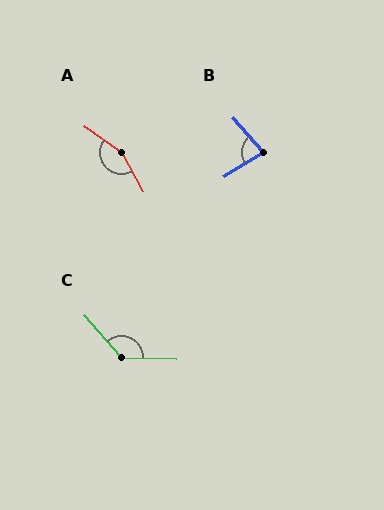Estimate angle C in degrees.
Approximately 132 degrees.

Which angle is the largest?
A, at approximately 154 degrees.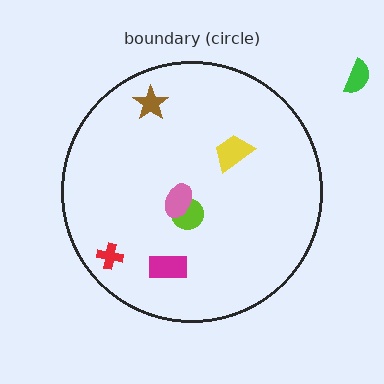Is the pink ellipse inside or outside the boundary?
Inside.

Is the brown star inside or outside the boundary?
Inside.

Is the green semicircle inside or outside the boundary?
Outside.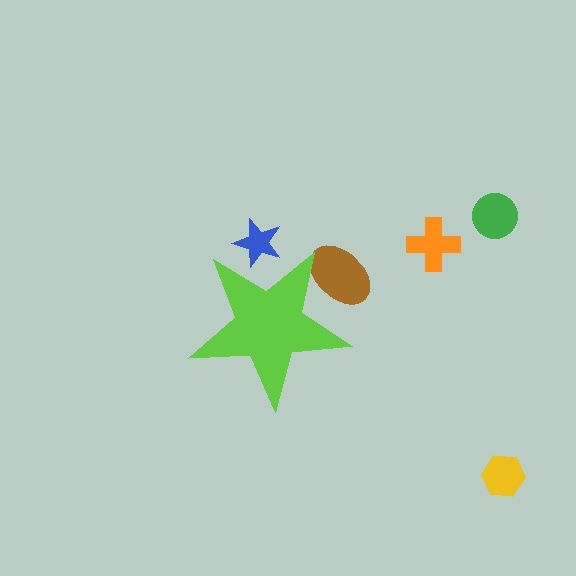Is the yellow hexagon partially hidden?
No, the yellow hexagon is fully visible.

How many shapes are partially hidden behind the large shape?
2 shapes are partially hidden.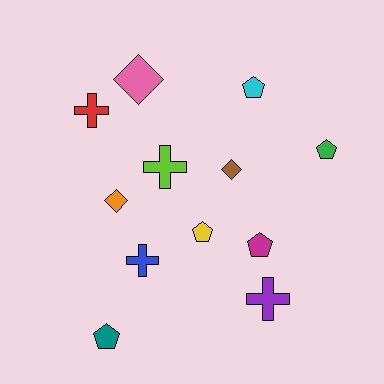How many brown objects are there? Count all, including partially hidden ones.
There is 1 brown object.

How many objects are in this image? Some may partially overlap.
There are 12 objects.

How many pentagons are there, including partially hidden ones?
There are 5 pentagons.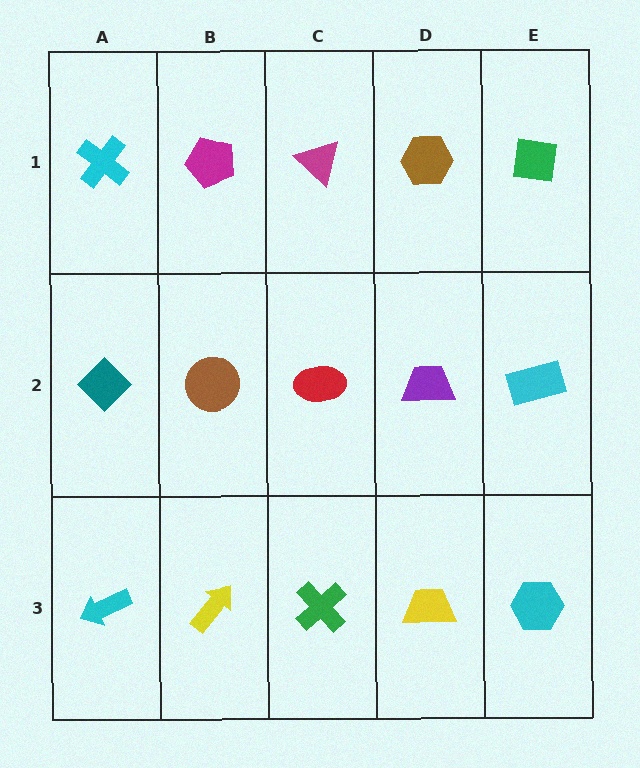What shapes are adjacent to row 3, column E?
A cyan rectangle (row 2, column E), a yellow trapezoid (row 3, column D).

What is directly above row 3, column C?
A red ellipse.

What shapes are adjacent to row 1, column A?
A teal diamond (row 2, column A), a magenta pentagon (row 1, column B).